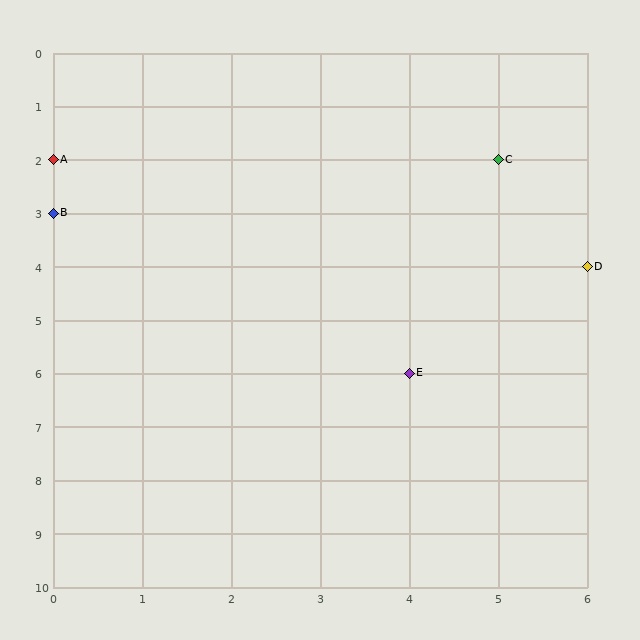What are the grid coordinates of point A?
Point A is at grid coordinates (0, 2).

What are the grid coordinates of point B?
Point B is at grid coordinates (0, 3).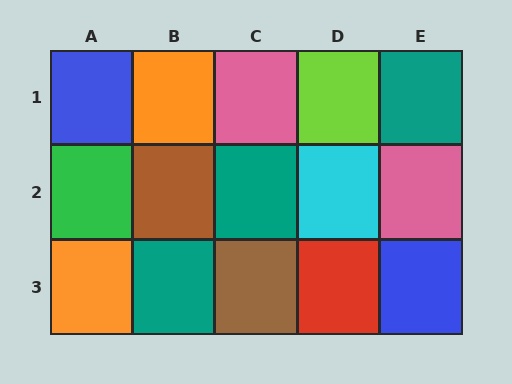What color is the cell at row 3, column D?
Red.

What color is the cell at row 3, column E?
Blue.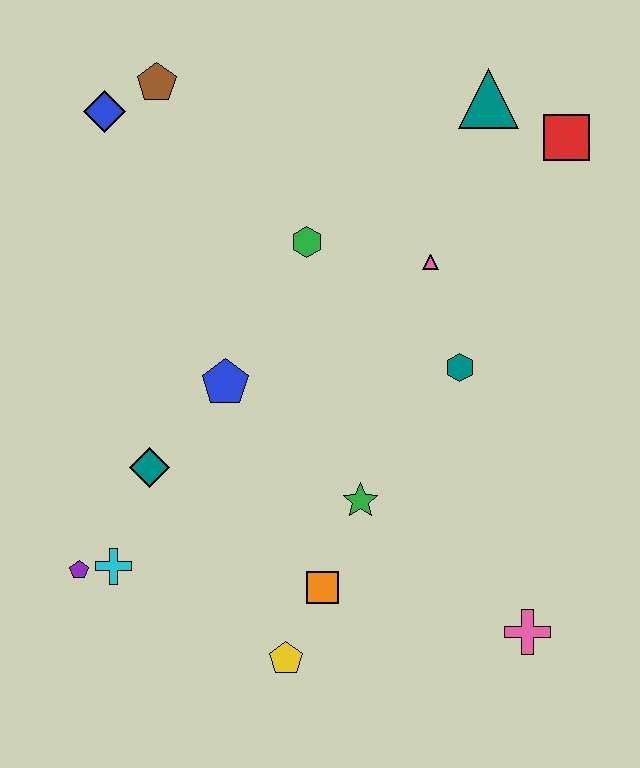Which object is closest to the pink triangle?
The teal hexagon is closest to the pink triangle.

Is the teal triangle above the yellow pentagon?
Yes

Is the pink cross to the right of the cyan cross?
Yes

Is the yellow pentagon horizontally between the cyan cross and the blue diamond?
No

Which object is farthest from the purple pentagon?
The red square is farthest from the purple pentagon.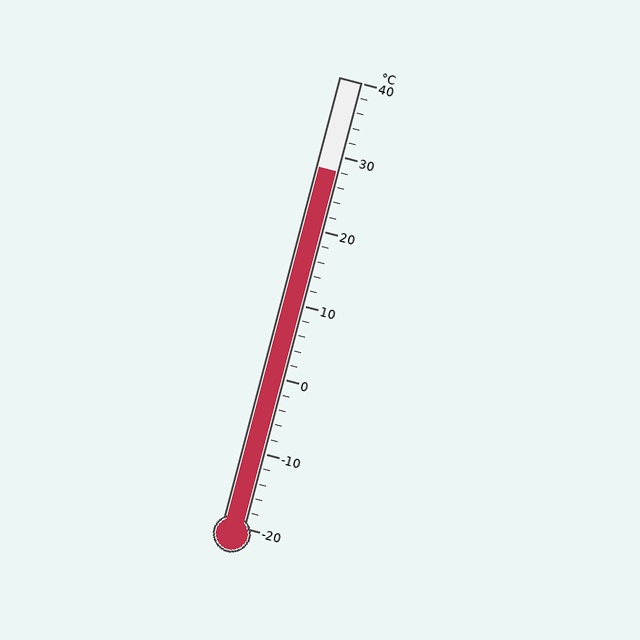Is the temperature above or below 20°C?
The temperature is above 20°C.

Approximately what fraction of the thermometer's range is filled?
The thermometer is filled to approximately 80% of its range.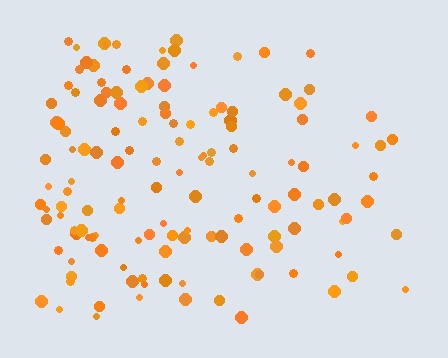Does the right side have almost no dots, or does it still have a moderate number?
Still a moderate number, just noticeably fewer than the left.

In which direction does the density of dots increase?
From right to left, with the left side densest.